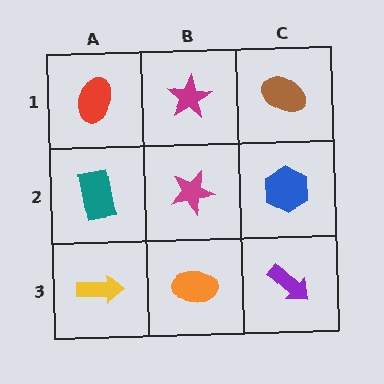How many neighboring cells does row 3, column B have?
3.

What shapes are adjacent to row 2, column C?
A brown ellipse (row 1, column C), a purple arrow (row 3, column C), a magenta star (row 2, column B).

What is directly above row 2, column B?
A magenta star.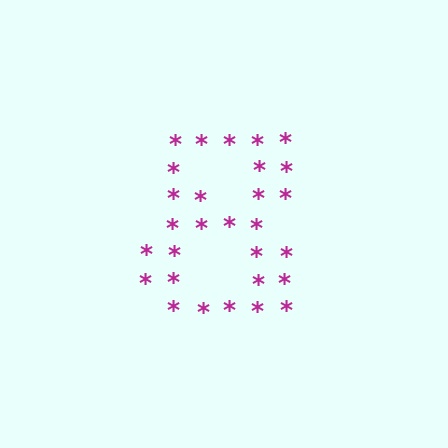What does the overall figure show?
The overall figure shows the digit 8.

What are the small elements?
The small elements are asterisks.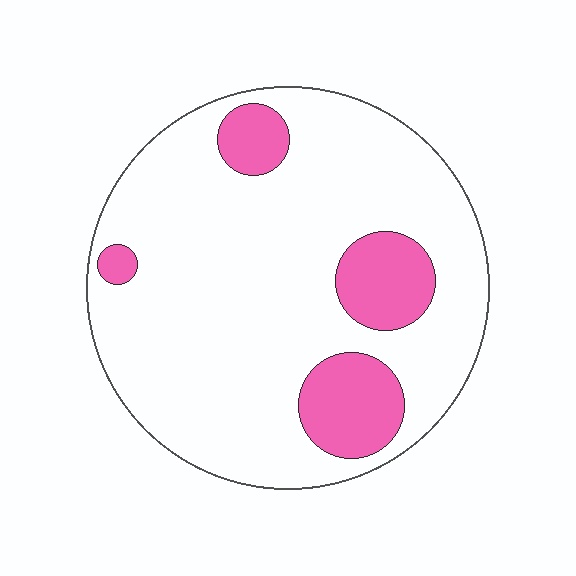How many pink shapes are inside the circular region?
4.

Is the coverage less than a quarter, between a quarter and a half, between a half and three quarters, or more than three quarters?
Less than a quarter.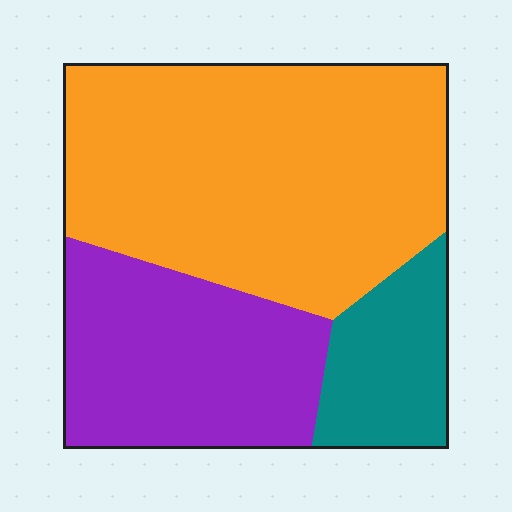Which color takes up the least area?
Teal, at roughly 15%.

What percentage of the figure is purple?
Purple takes up about one third (1/3) of the figure.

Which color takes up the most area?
Orange, at roughly 55%.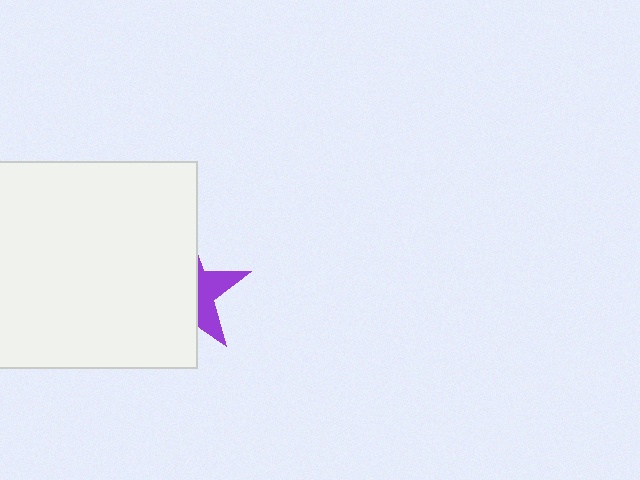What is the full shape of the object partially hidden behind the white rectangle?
The partially hidden object is a purple star.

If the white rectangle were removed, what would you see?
You would see the complete purple star.